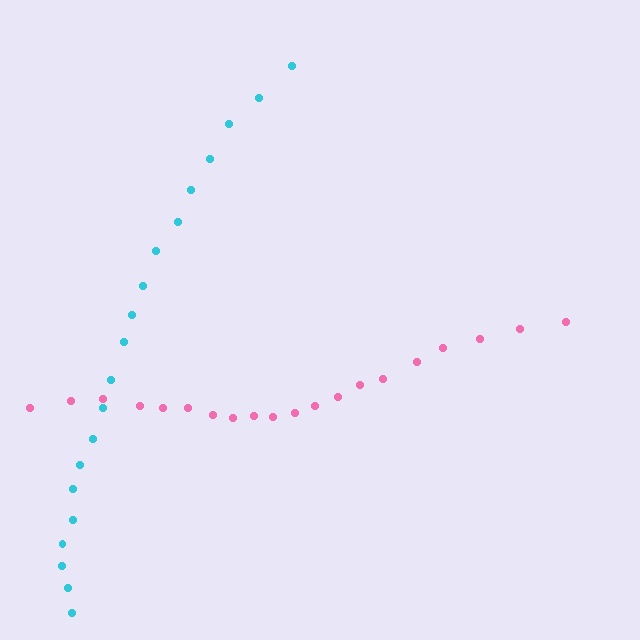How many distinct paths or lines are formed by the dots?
There are 2 distinct paths.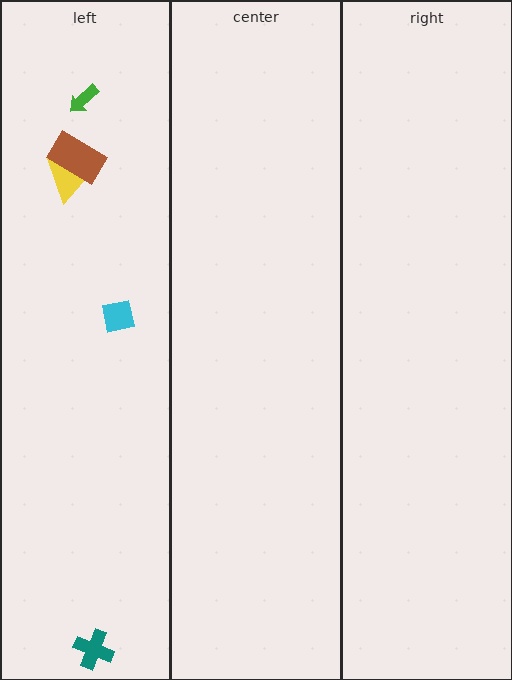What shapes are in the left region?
The green arrow, the teal cross, the yellow triangle, the cyan square, the brown rectangle.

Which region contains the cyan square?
The left region.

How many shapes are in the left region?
5.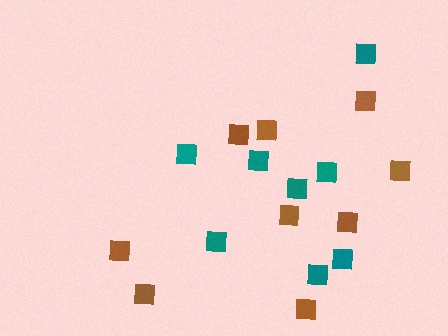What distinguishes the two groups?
There are 2 groups: one group of brown squares (9) and one group of teal squares (8).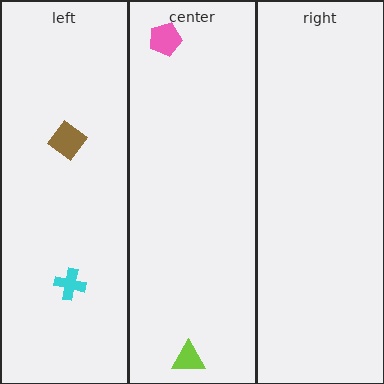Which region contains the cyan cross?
The left region.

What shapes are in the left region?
The brown diamond, the cyan cross.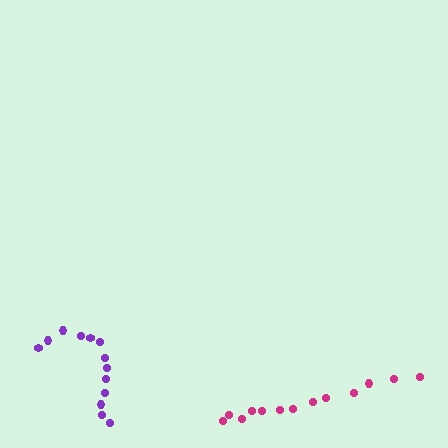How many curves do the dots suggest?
There are 2 distinct paths.